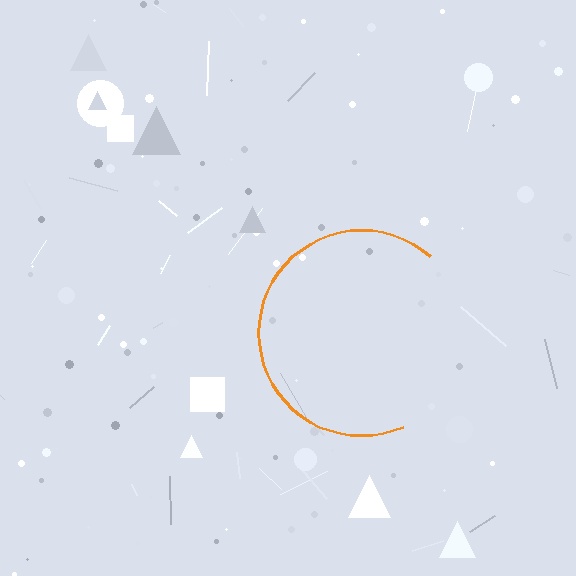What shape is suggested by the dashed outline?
The dashed outline suggests a circle.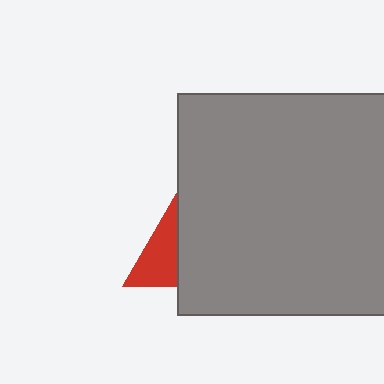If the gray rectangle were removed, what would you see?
You would see the complete red triangle.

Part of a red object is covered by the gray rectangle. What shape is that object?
It is a triangle.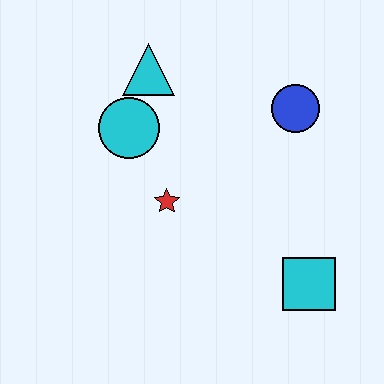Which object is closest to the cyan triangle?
The cyan circle is closest to the cyan triangle.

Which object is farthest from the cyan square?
The cyan triangle is farthest from the cyan square.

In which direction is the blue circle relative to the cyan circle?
The blue circle is to the right of the cyan circle.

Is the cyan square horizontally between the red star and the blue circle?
No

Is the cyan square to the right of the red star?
Yes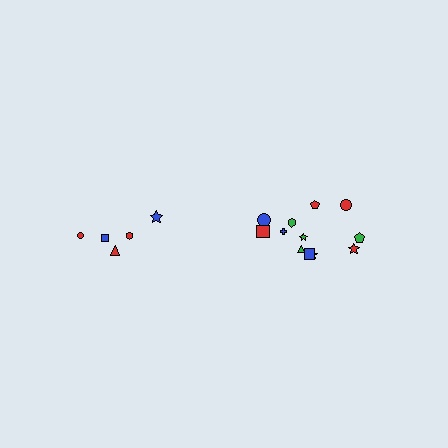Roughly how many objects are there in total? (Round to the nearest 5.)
Roughly 15 objects in total.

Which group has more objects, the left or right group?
The right group.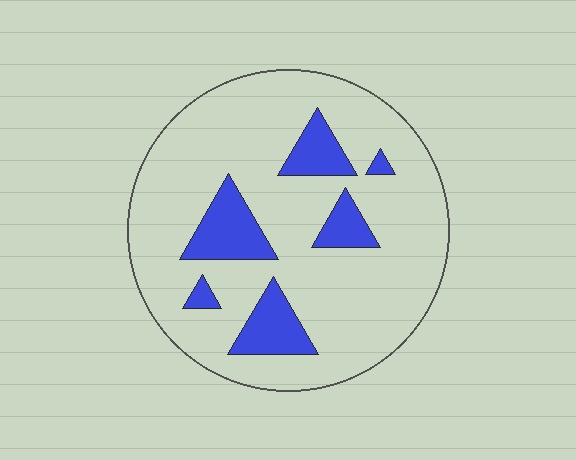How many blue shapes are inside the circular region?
6.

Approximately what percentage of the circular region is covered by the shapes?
Approximately 15%.